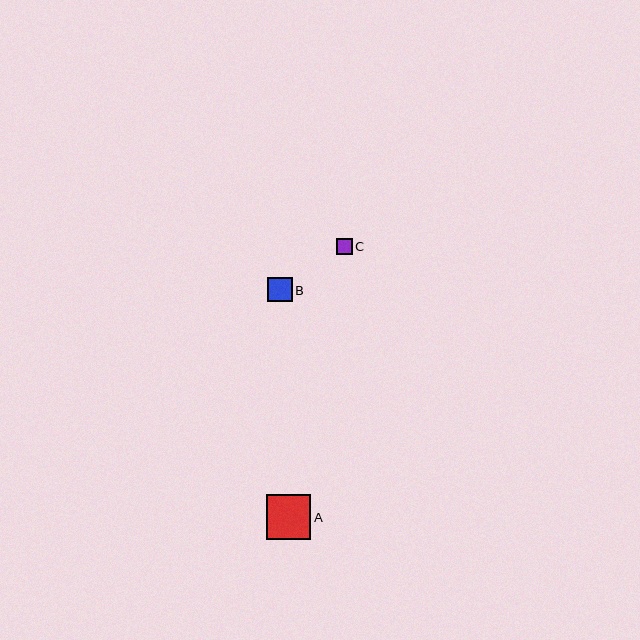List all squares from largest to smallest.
From largest to smallest: A, B, C.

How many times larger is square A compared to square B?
Square A is approximately 1.8 times the size of square B.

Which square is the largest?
Square A is the largest with a size of approximately 44 pixels.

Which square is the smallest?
Square C is the smallest with a size of approximately 16 pixels.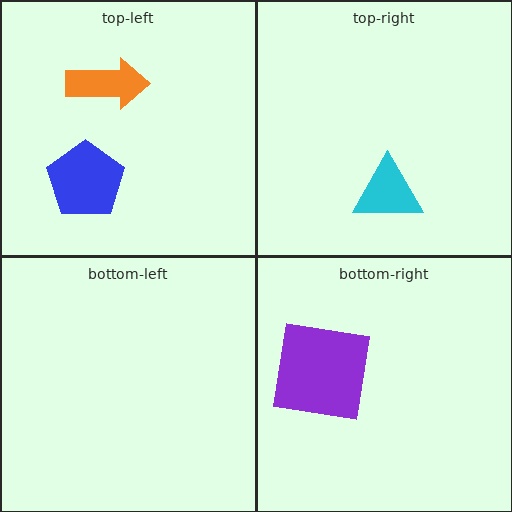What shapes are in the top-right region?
The cyan triangle.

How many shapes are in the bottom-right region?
1.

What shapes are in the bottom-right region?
The purple square.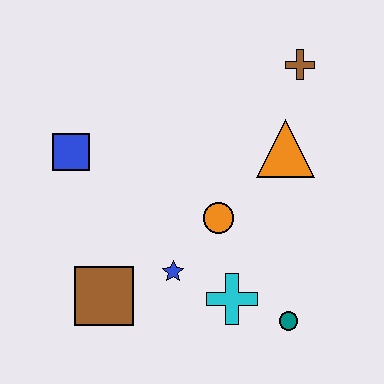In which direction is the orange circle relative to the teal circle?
The orange circle is above the teal circle.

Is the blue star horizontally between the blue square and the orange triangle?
Yes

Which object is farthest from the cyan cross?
The brown cross is farthest from the cyan cross.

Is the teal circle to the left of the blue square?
No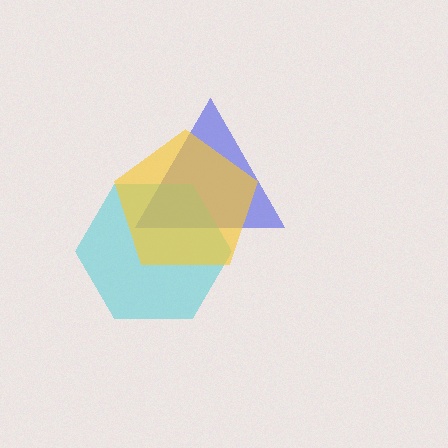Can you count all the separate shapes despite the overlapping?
Yes, there are 3 separate shapes.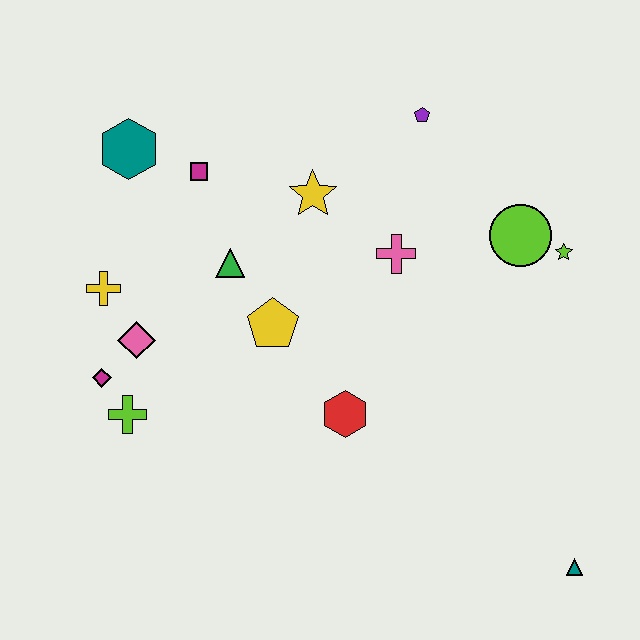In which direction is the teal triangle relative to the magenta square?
The teal triangle is below the magenta square.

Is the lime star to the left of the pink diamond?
No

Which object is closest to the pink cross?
The yellow star is closest to the pink cross.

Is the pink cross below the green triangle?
No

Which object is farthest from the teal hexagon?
The teal triangle is farthest from the teal hexagon.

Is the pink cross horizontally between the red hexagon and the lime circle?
Yes